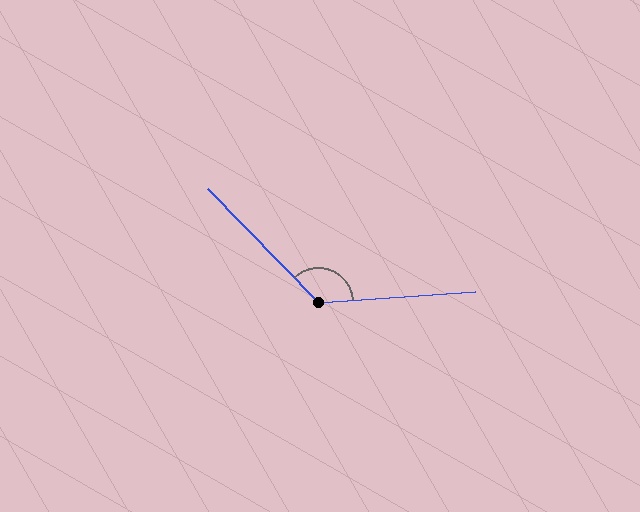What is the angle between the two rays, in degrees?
Approximately 130 degrees.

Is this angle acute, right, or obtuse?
It is obtuse.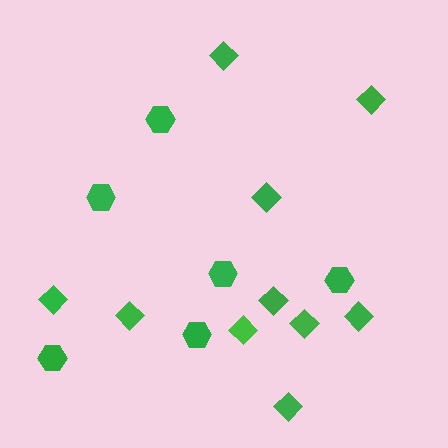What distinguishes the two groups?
There are 2 groups: one group of hexagons (6) and one group of diamonds (10).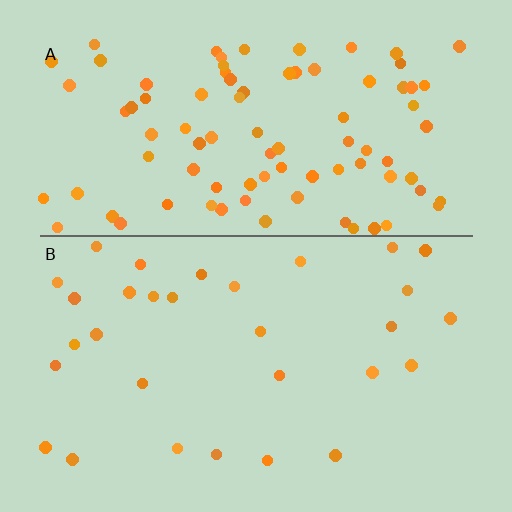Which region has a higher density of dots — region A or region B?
A (the top).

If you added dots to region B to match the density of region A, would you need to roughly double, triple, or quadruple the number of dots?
Approximately triple.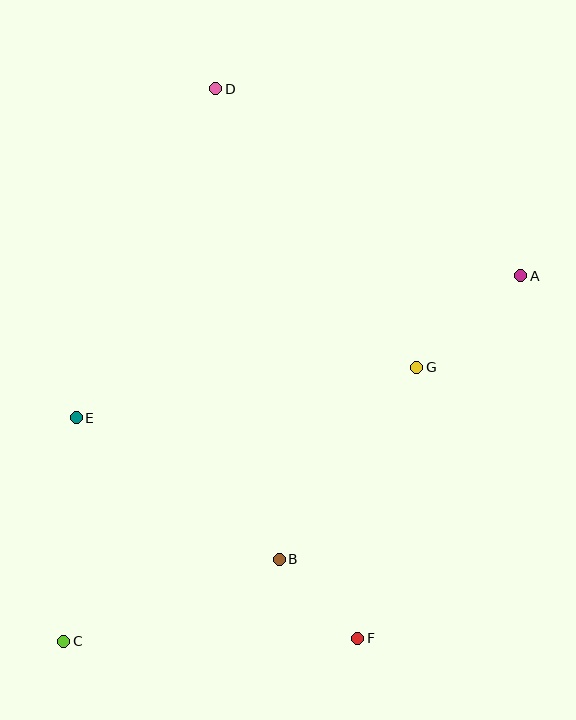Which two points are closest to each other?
Points B and F are closest to each other.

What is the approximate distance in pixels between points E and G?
The distance between E and G is approximately 344 pixels.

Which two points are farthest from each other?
Points A and C are farthest from each other.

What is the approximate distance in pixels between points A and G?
The distance between A and G is approximately 139 pixels.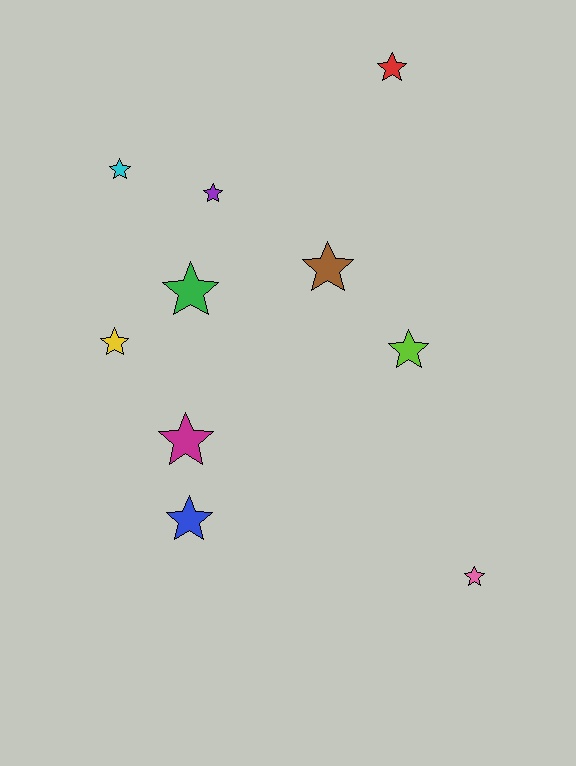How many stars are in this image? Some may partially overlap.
There are 10 stars.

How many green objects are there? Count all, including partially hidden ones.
There is 1 green object.